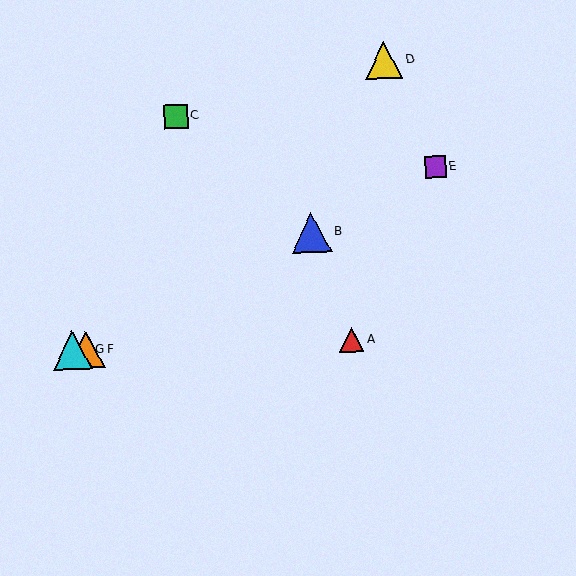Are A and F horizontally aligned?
Yes, both are at y≈340.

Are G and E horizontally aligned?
No, G is at y≈350 and E is at y≈167.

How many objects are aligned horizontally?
3 objects (A, F, G) are aligned horizontally.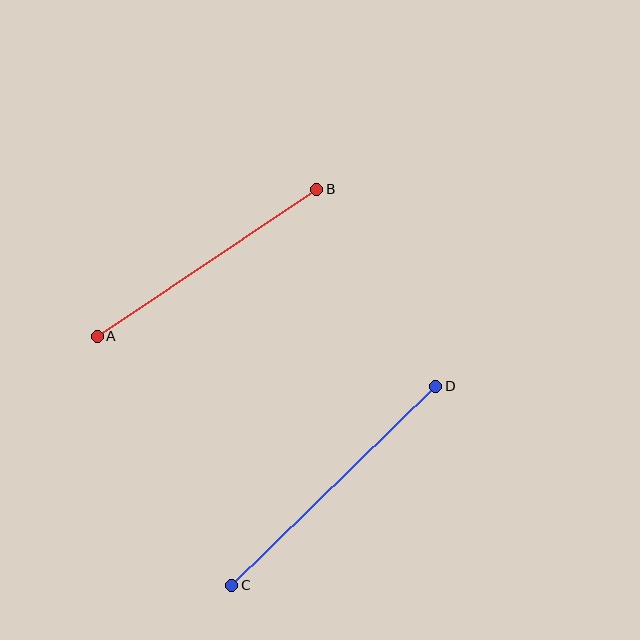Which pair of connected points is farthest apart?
Points C and D are farthest apart.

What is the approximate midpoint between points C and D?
The midpoint is at approximately (334, 486) pixels.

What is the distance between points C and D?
The distance is approximately 285 pixels.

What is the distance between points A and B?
The distance is approximately 264 pixels.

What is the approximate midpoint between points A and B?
The midpoint is at approximately (207, 263) pixels.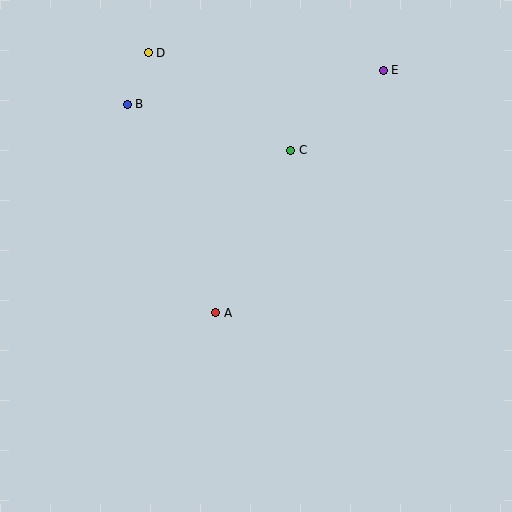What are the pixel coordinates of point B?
Point B is at (127, 104).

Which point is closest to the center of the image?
Point A at (216, 313) is closest to the center.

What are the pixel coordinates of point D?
Point D is at (148, 53).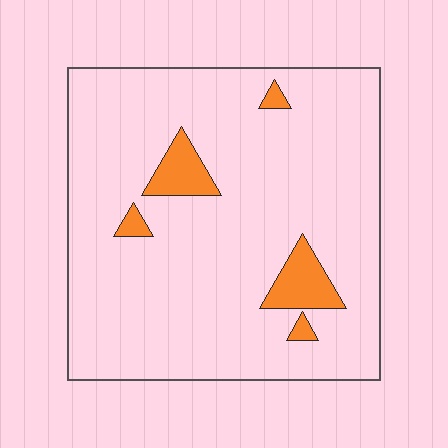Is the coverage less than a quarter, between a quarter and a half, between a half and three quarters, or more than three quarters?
Less than a quarter.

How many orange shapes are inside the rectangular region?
5.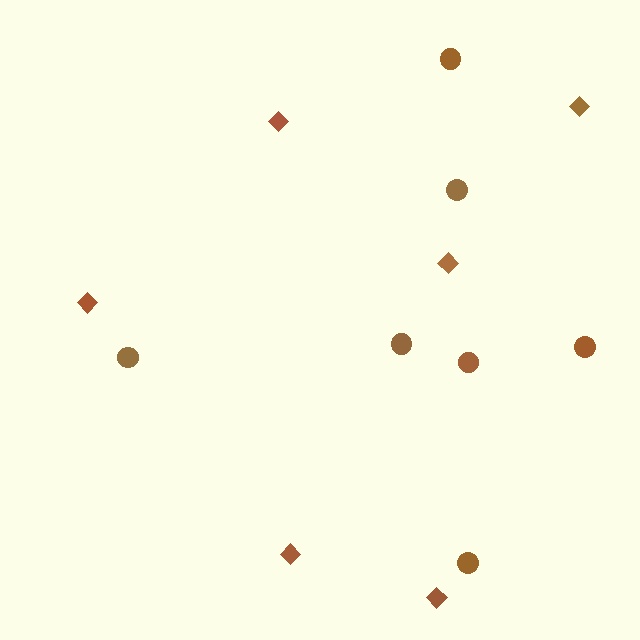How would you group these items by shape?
There are 2 groups: one group of circles (7) and one group of diamonds (6).